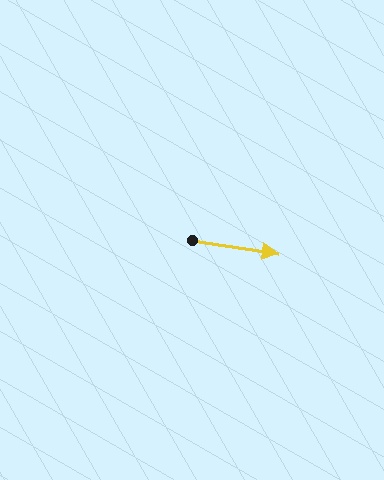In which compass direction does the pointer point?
East.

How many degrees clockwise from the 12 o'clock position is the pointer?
Approximately 99 degrees.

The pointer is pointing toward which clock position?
Roughly 3 o'clock.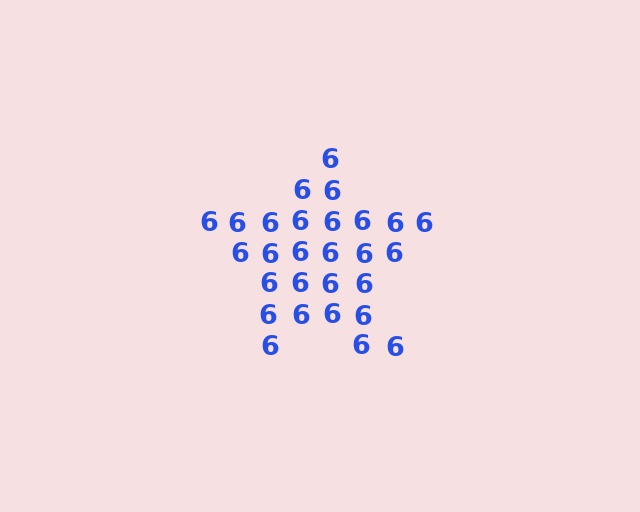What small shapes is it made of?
It is made of small digit 6's.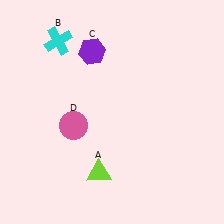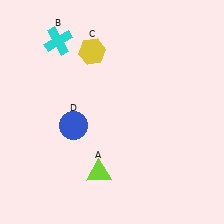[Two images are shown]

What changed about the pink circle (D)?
In Image 1, D is pink. In Image 2, it changed to blue.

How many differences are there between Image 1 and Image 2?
There are 2 differences between the two images.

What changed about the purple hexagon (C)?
In Image 1, C is purple. In Image 2, it changed to yellow.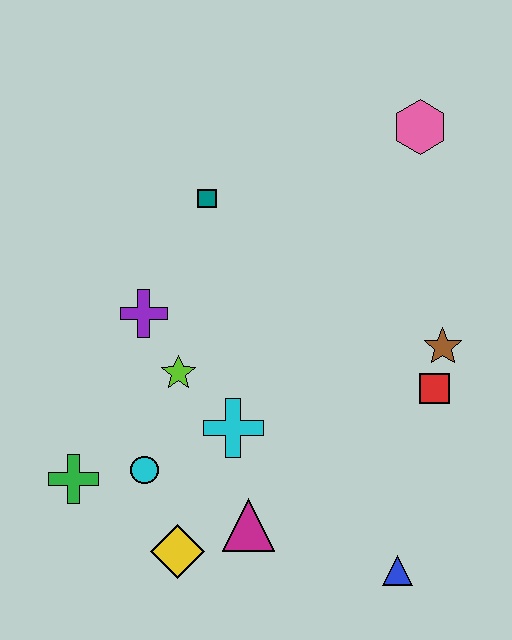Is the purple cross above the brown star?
Yes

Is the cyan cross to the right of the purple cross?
Yes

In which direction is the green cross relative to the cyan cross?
The green cross is to the left of the cyan cross.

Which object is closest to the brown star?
The red square is closest to the brown star.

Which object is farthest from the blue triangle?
The pink hexagon is farthest from the blue triangle.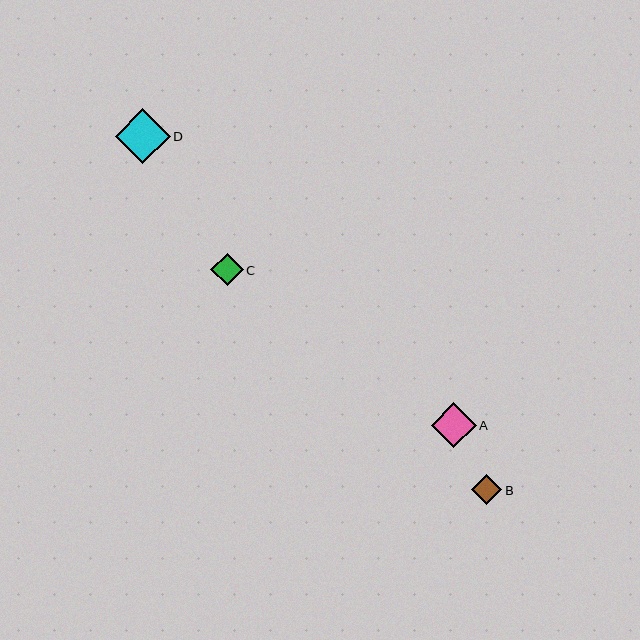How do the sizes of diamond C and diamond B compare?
Diamond C and diamond B are approximately the same size.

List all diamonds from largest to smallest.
From largest to smallest: D, A, C, B.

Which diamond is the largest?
Diamond D is the largest with a size of approximately 55 pixels.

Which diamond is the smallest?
Diamond B is the smallest with a size of approximately 30 pixels.